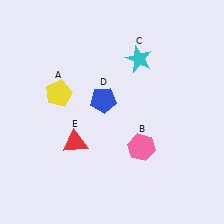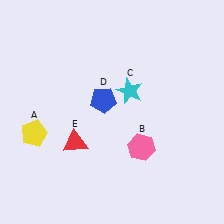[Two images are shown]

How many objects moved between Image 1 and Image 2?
2 objects moved between the two images.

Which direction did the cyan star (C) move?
The cyan star (C) moved down.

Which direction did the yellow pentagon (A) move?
The yellow pentagon (A) moved down.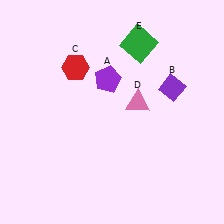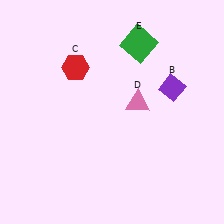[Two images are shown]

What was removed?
The purple pentagon (A) was removed in Image 2.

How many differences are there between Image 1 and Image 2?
There is 1 difference between the two images.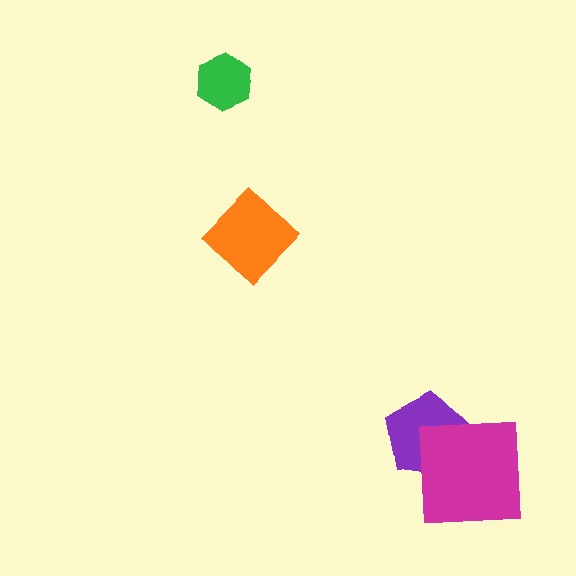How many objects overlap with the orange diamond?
0 objects overlap with the orange diamond.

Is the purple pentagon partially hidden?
Yes, it is partially covered by another shape.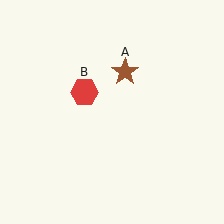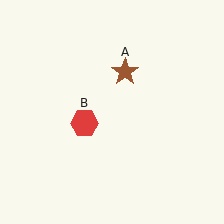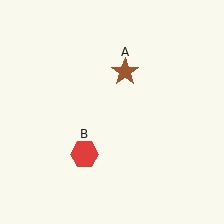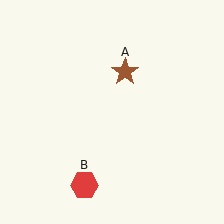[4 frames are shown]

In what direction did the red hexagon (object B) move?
The red hexagon (object B) moved down.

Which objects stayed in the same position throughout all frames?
Brown star (object A) remained stationary.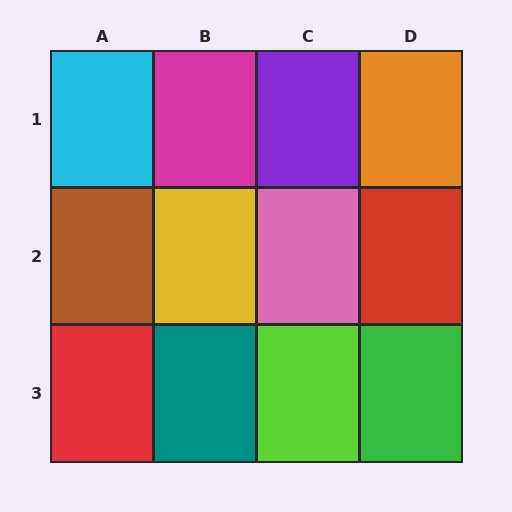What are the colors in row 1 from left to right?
Cyan, magenta, purple, orange.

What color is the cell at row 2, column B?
Yellow.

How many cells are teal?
1 cell is teal.